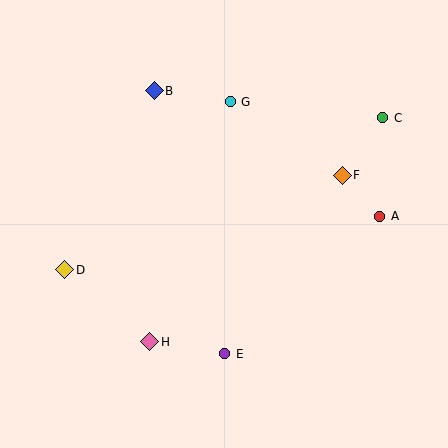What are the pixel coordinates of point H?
Point H is at (150, 342).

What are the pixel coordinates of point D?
Point D is at (65, 270).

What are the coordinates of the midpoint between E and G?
The midpoint between E and G is at (228, 228).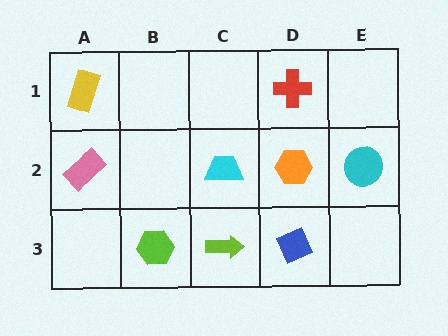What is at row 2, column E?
A cyan circle.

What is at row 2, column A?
A pink rectangle.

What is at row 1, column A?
A yellow rectangle.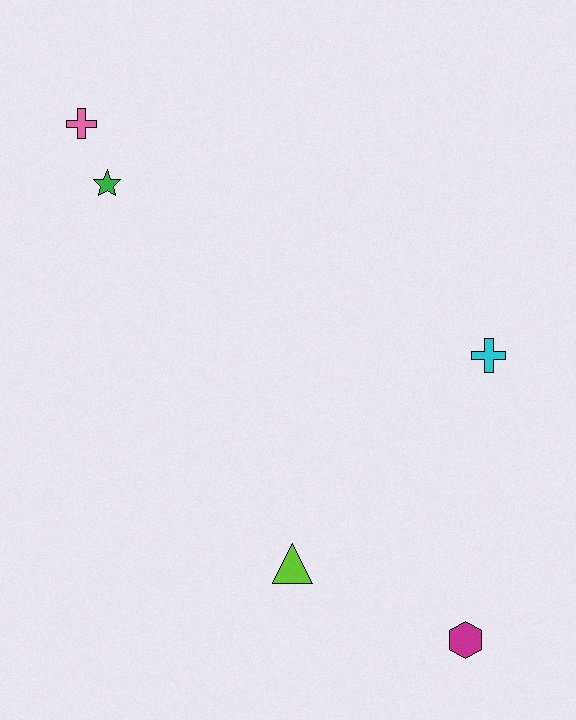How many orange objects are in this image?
There are no orange objects.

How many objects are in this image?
There are 5 objects.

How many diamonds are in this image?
There are no diamonds.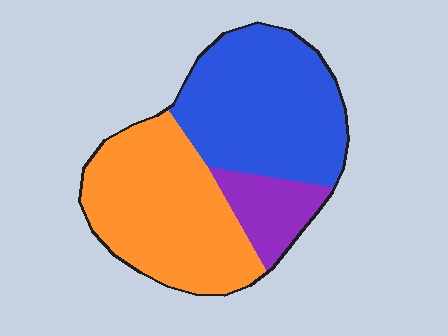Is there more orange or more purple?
Orange.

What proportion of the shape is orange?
Orange covers 43% of the shape.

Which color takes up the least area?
Purple, at roughly 15%.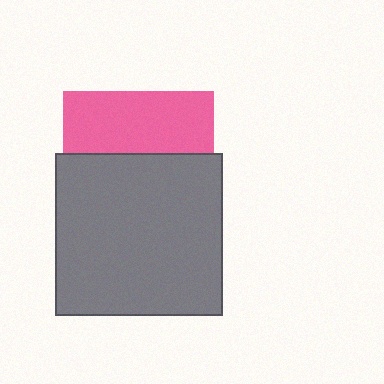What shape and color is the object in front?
The object in front is a gray rectangle.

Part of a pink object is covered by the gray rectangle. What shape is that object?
It is a square.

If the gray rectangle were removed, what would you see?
You would see the complete pink square.